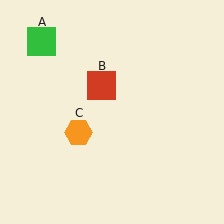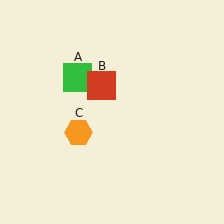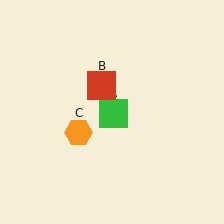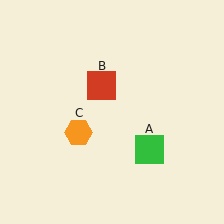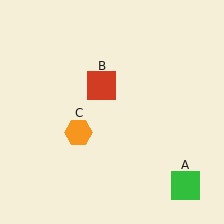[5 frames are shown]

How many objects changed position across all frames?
1 object changed position: green square (object A).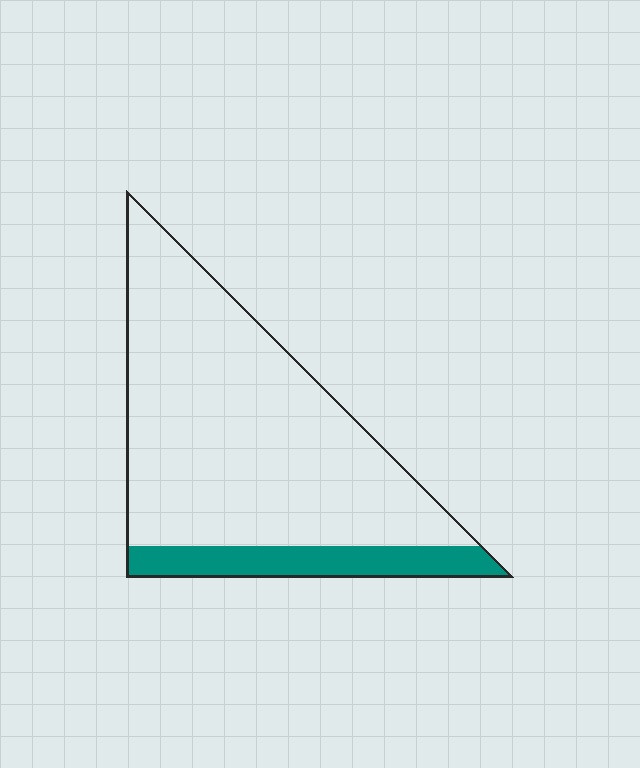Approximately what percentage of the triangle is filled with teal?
Approximately 15%.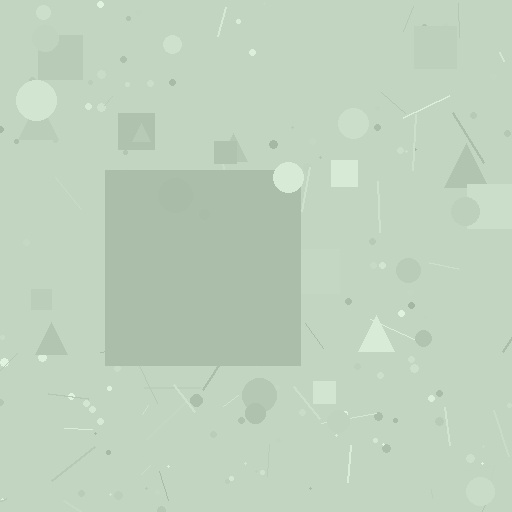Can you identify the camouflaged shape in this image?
The camouflaged shape is a square.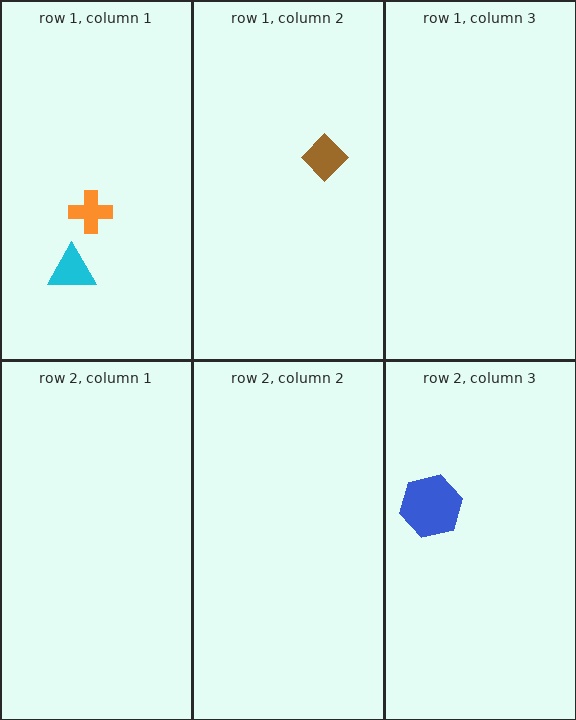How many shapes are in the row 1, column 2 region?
1.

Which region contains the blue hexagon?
The row 2, column 3 region.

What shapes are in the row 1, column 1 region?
The orange cross, the cyan triangle.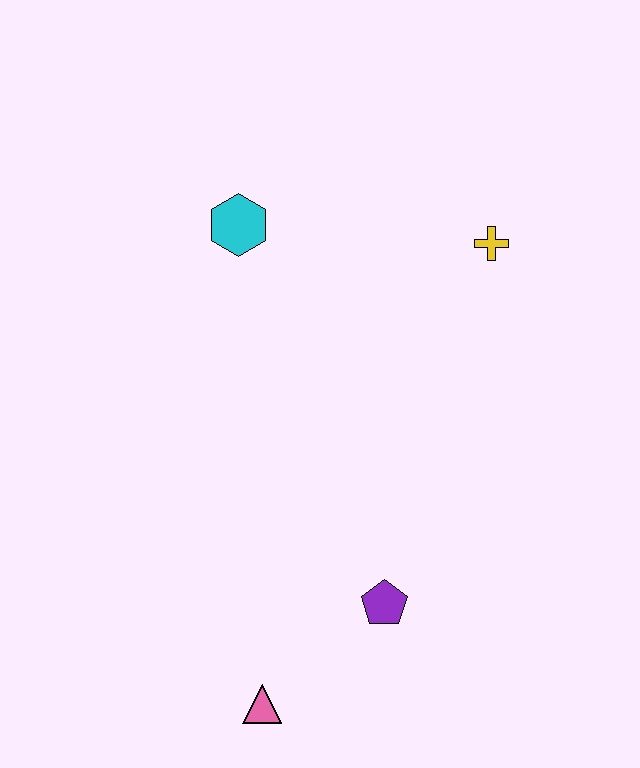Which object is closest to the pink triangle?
The purple pentagon is closest to the pink triangle.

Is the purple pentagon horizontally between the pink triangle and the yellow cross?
Yes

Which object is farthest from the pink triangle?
The yellow cross is farthest from the pink triangle.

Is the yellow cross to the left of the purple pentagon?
No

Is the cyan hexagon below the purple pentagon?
No